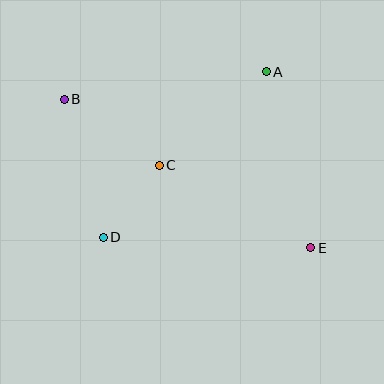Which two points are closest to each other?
Points C and D are closest to each other.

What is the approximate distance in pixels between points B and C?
The distance between B and C is approximately 116 pixels.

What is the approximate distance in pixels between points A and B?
The distance between A and B is approximately 204 pixels.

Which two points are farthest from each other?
Points B and E are farthest from each other.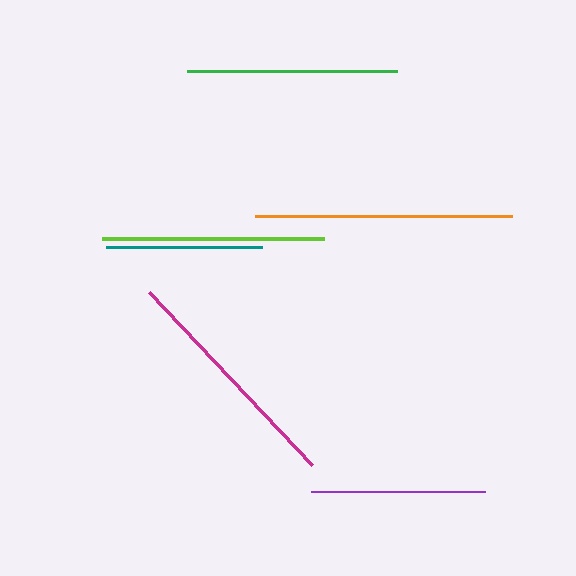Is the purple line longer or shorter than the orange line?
The orange line is longer than the purple line.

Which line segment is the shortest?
The teal line is the shortest at approximately 156 pixels.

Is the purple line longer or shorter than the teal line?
The purple line is longer than the teal line.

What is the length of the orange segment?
The orange segment is approximately 258 pixels long.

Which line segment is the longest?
The orange line is the longest at approximately 258 pixels.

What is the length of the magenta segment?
The magenta segment is approximately 237 pixels long.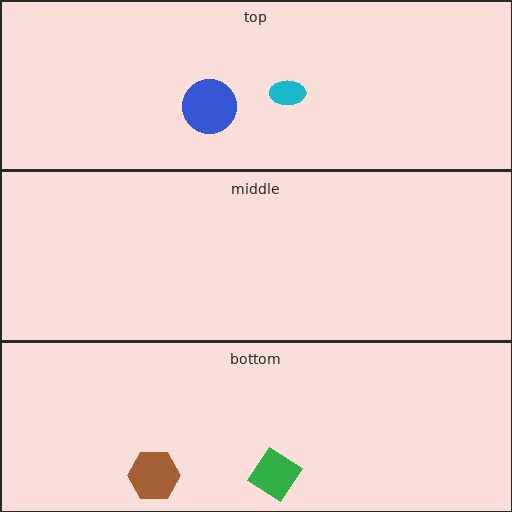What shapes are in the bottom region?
The brown hexagon, the green diamond.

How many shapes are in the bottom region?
2.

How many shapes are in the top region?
2.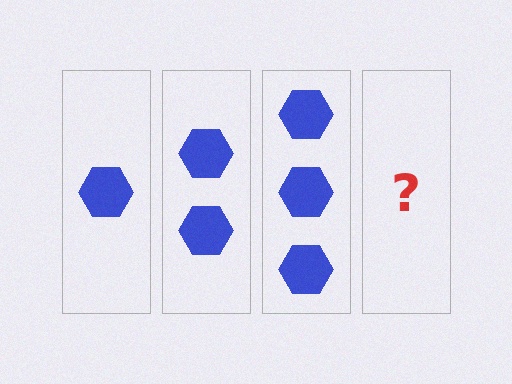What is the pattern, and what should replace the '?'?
The pattern is that each step adds one more hexagon. The '?' should be 4 hexagons.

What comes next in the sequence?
The next element should be 4 hexagons.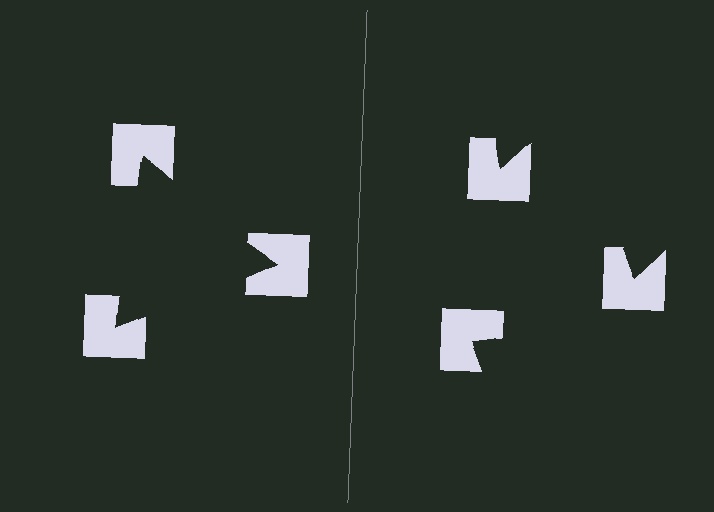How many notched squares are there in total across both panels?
6 — 3 on each side.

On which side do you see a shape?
An illusory triangle appears on the left side. On the right side the wedge cuts are rotated, so no coherent shape forms.